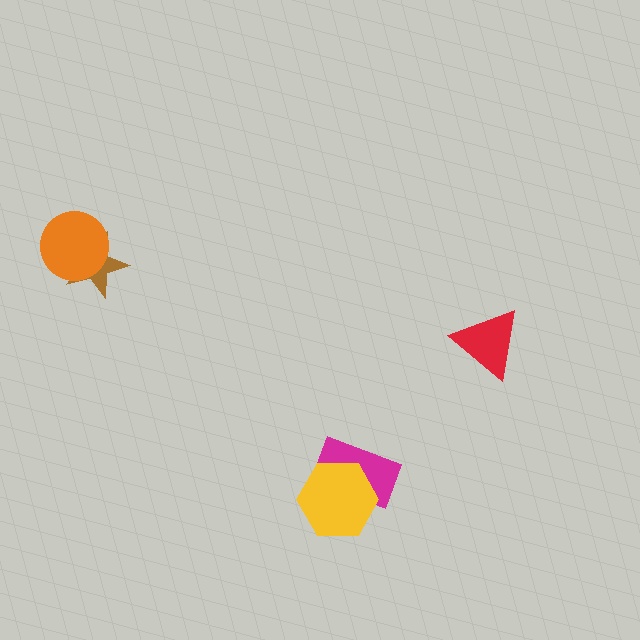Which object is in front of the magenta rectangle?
The yellow hexagon is in front of the magenta rectangle.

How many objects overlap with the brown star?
1 object overlaps with the brown star.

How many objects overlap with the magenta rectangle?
1 object overlaps with the magenta rectangle.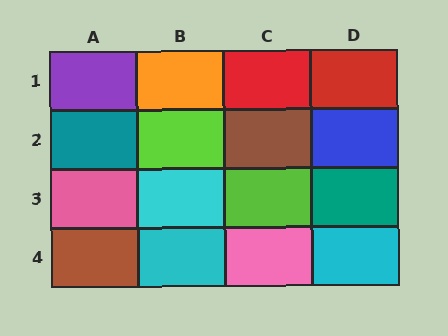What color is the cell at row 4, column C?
Pink.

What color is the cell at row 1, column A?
Purple.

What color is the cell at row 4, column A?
Brown.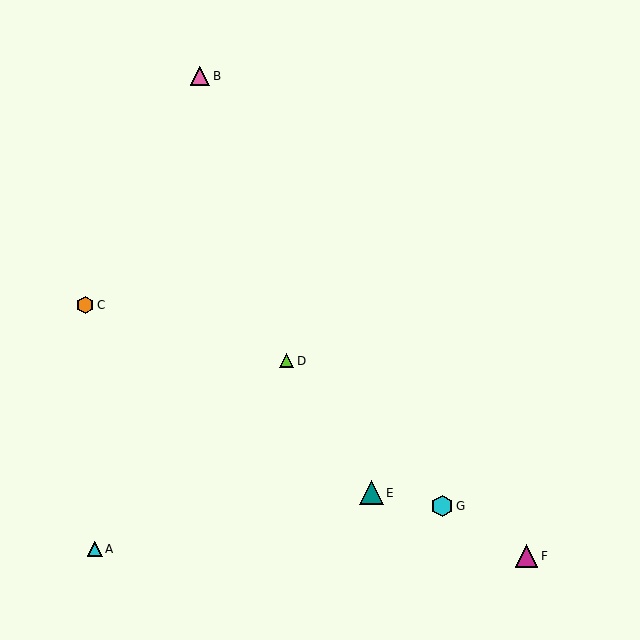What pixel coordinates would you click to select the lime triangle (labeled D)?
Click at (287, 361) to select the lime triangle D.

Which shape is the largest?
The teal triangle (labeled E) is the largest.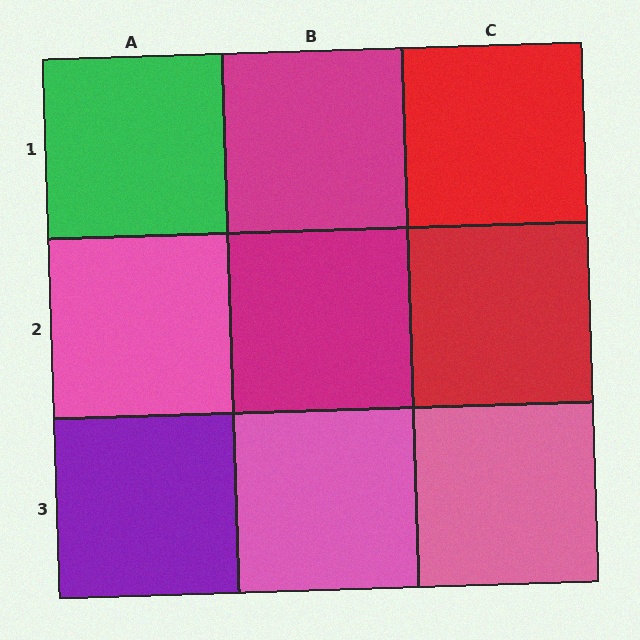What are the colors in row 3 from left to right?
Purple, pink, pink.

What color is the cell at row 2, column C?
Red.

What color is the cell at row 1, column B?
Magenta.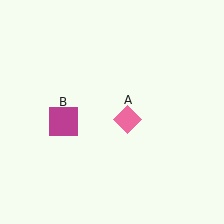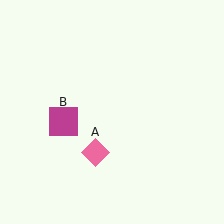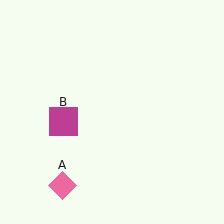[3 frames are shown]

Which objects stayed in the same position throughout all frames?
Magenta square (object B) remained stationary.